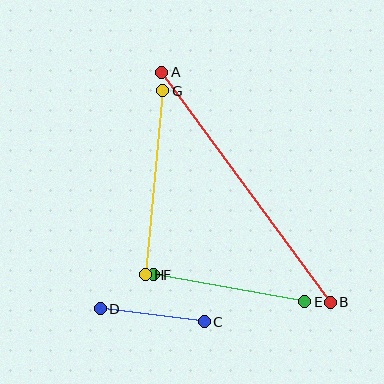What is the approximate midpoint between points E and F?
The midpoint is at approximately (229, 288) pixels.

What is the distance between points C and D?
The distance is approximately 105 pixels.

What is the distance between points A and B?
The distance is approximately 285 pixels.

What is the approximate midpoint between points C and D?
The midpoint is at approximately (152, 315) pixels.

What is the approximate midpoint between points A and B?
The midpoint is at approximately (246, 187) pixels.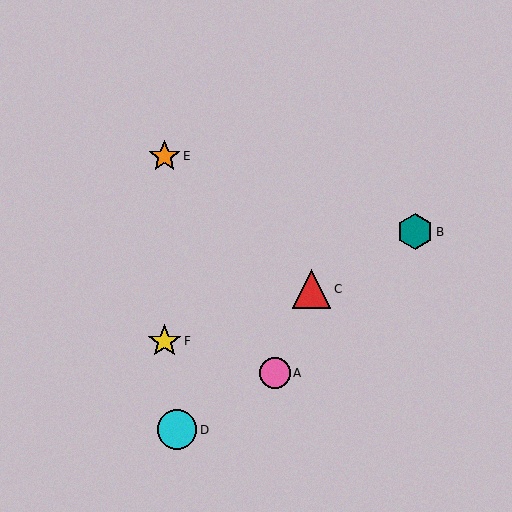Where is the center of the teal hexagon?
The center of the teal hexagon is at (415, 232).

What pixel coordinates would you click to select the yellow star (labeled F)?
Click at (165, 341) to select the yellow star F.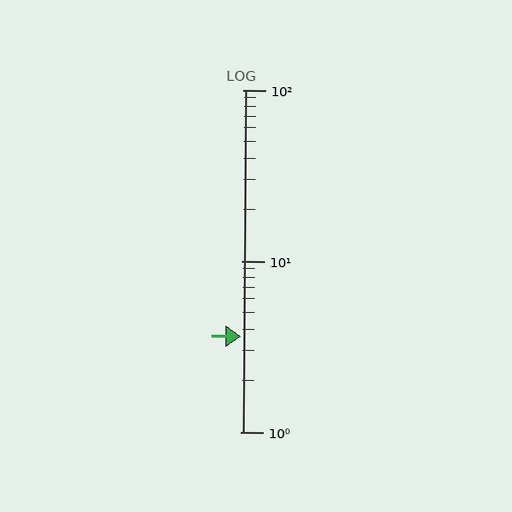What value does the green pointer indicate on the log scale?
The pointer indicates approximately 3.6.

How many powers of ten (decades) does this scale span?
The scale spans 2 decades, from 1 to 100.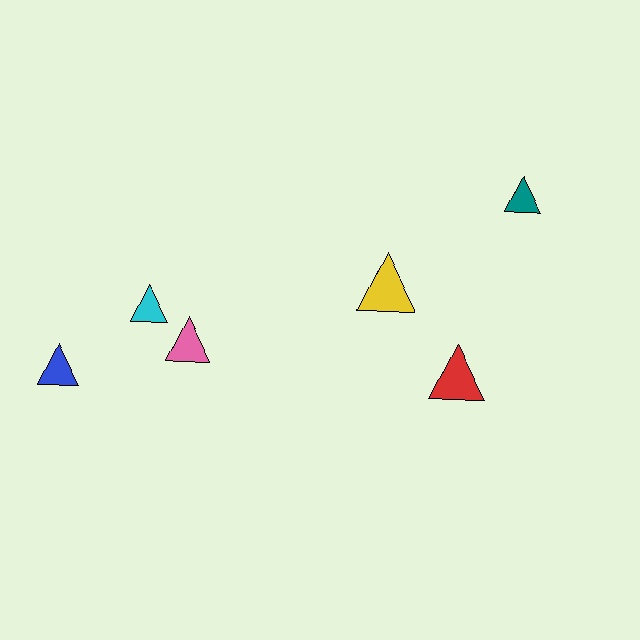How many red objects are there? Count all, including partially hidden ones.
There is 1 red object.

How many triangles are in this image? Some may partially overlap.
There are 6 triangles.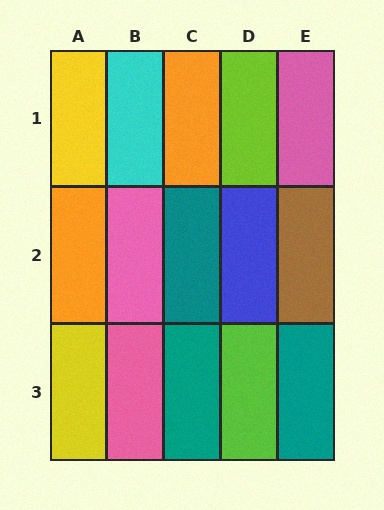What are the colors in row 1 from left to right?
Yellow, cyan, orange, lime, pink.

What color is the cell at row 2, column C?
Teal.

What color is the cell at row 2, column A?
Orange.